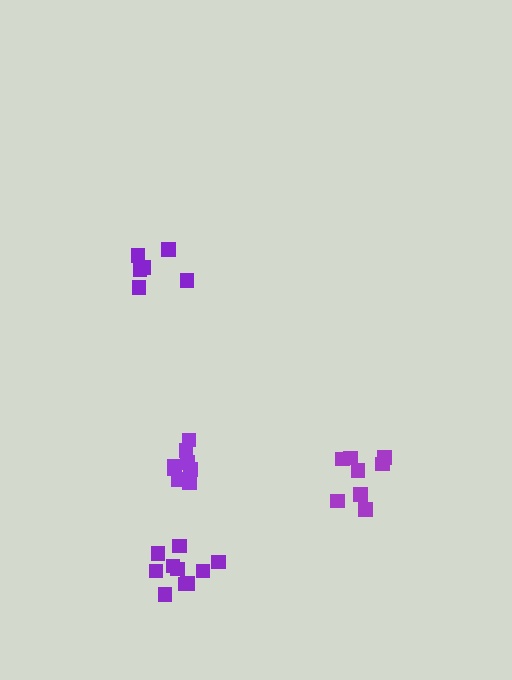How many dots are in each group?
Group 1: 9 dots, Group 2: 10 dots, Group 3: 6 dots, Group 4: 8 dots (33 total).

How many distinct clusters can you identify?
There are 4 distinct clusters.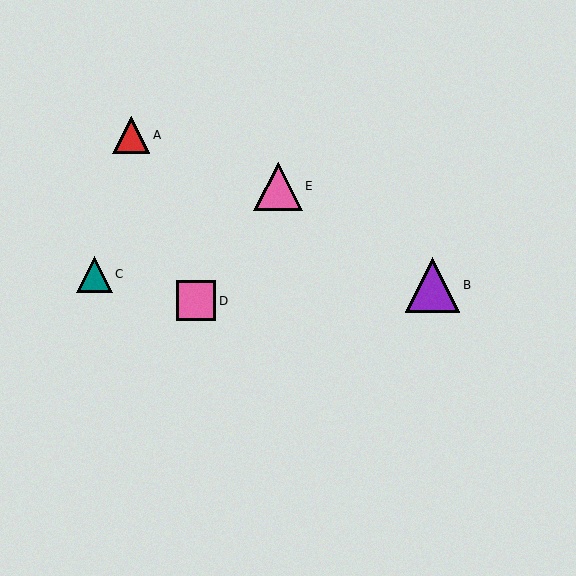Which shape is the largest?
The purple triangle (labeled B) is the largest.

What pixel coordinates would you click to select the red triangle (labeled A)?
Click at (131, 135) to select the red triangle A.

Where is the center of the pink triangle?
The center of the pink triangle is at (278, 186).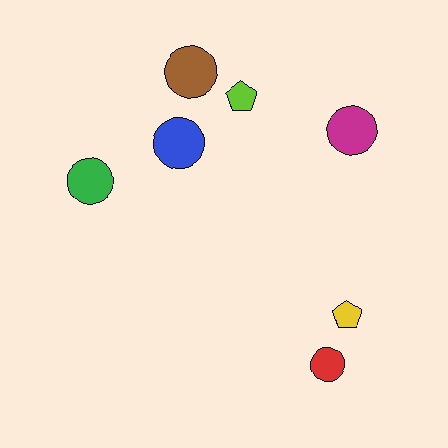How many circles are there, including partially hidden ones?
There are 5 circles.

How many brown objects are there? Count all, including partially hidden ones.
There is 1 brown object.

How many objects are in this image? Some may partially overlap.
There are 7 objects.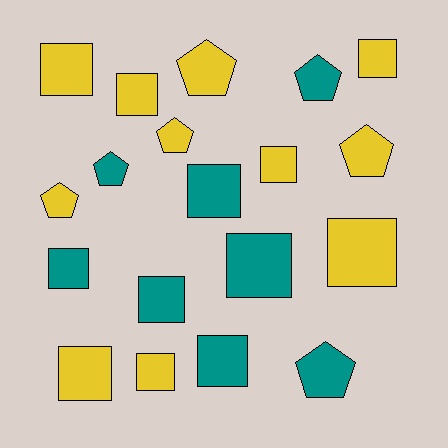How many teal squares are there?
There are 5 teal squares.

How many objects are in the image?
There are 19 objects.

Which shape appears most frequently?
Square, with 12 objects.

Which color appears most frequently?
Yellow, with 11 objects.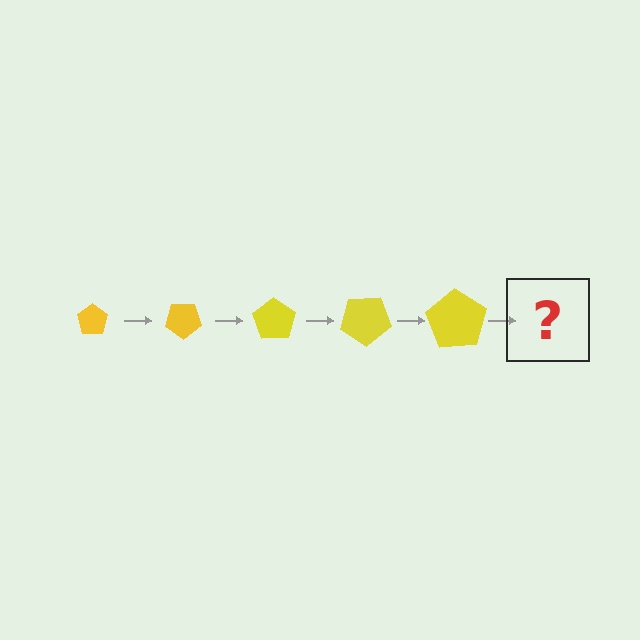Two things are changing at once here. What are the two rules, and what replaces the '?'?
The two rules are that the pentagon grows larger each step and it rotates 35 degrees each step. The '?' should be a pentagon, larger than the previous one and rotated 175 degrees from the start.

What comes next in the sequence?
The next element should be a pentagon, larger than the previous one and rotated 175 degrees from the start.